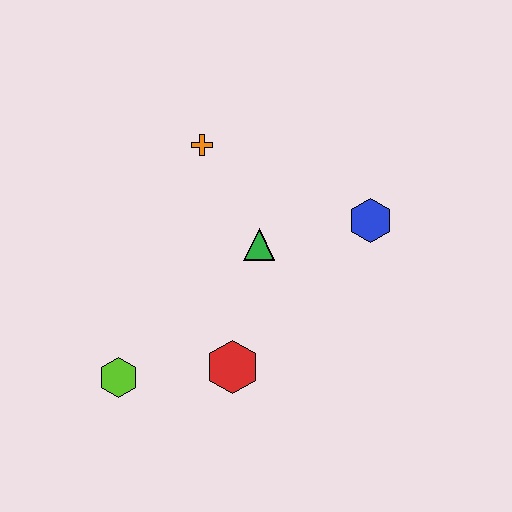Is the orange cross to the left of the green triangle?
Yes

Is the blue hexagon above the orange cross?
No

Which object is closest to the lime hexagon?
The red hexagon is closest to the lime hexagon.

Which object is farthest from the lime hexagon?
The blue hexagon is farthest from the lime hexagon.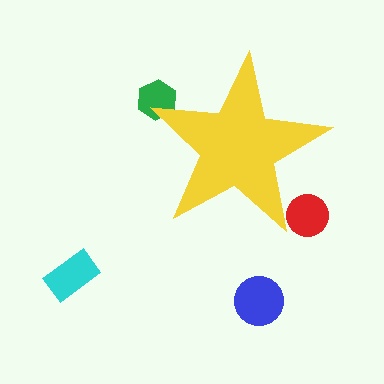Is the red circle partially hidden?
Yes, the red circle is partially hidden behind the yellow star.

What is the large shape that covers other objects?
A yellow star.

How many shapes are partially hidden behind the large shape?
2 shapes are partially hidden.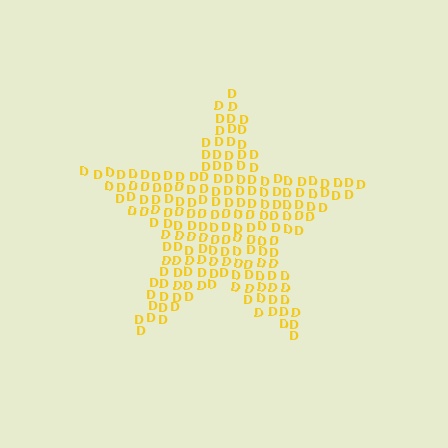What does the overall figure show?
The overall figure shows a star.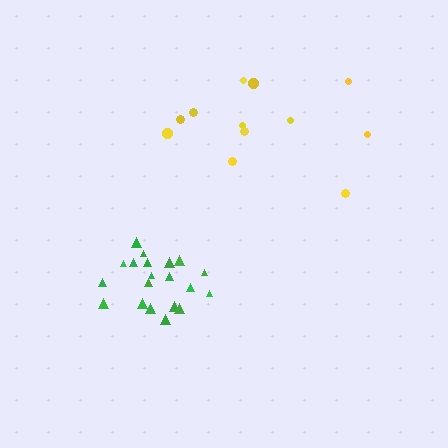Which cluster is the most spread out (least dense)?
Yellow.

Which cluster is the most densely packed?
Green.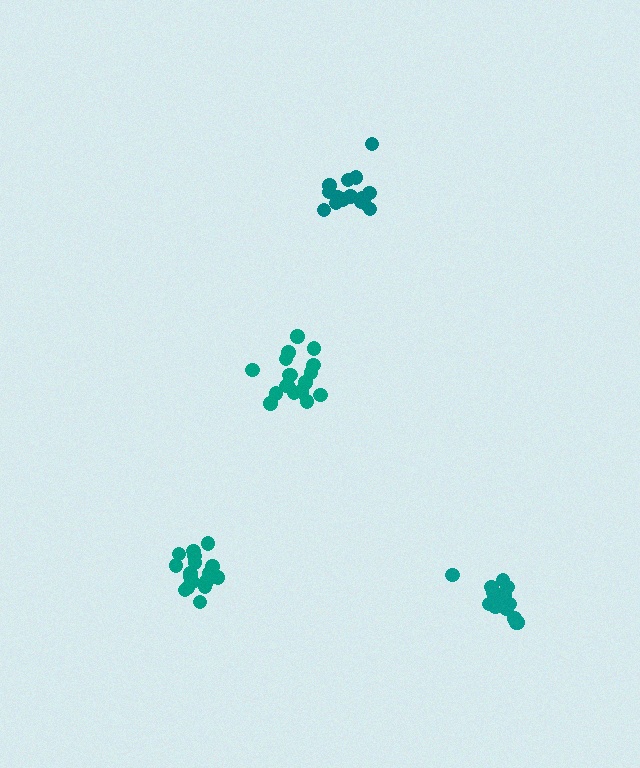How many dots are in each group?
Group 1: 19 dots, Group 2: 15 dots, Group 3: 17 dots, Group 4: 15 dots (66 total).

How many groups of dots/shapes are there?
There are 4 groups.